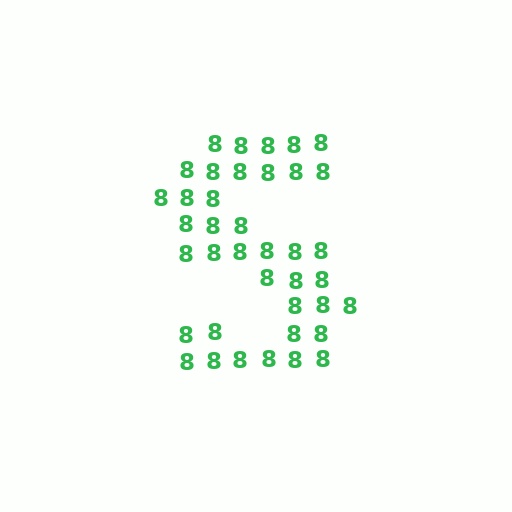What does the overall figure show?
The overall figure shows the letter S.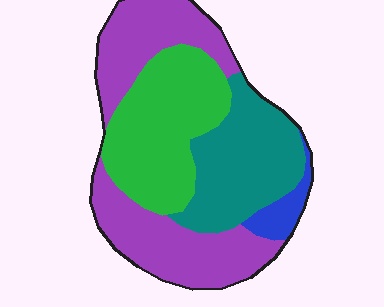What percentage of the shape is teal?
Teal takes up about one quarter (1/4) of the shape.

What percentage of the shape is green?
Green takes up between a quarter and a half of the shape.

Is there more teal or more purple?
Purple.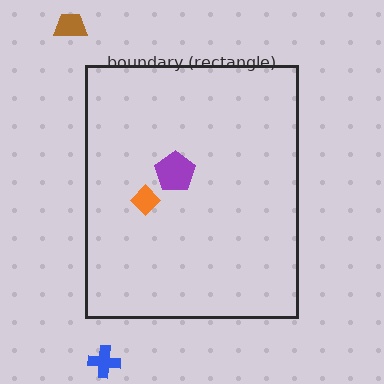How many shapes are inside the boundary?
2 inside, 2 outside.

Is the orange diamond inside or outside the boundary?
Inside.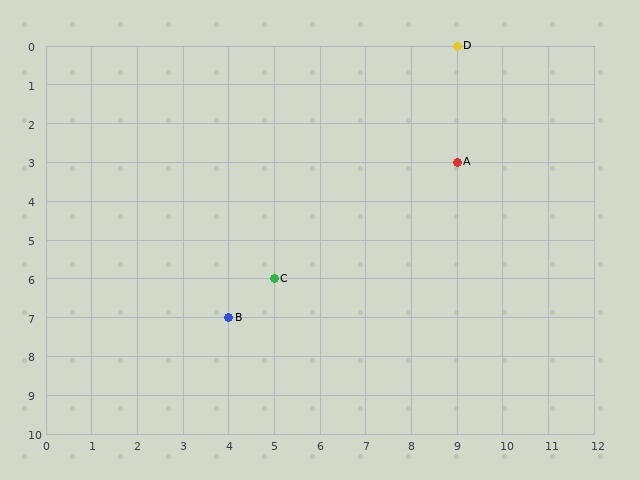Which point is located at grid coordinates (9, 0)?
Point D is at (9, 0).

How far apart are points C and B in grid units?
Points C and B are 1 column and 1 row apart (about 1.4 grid units diagonally).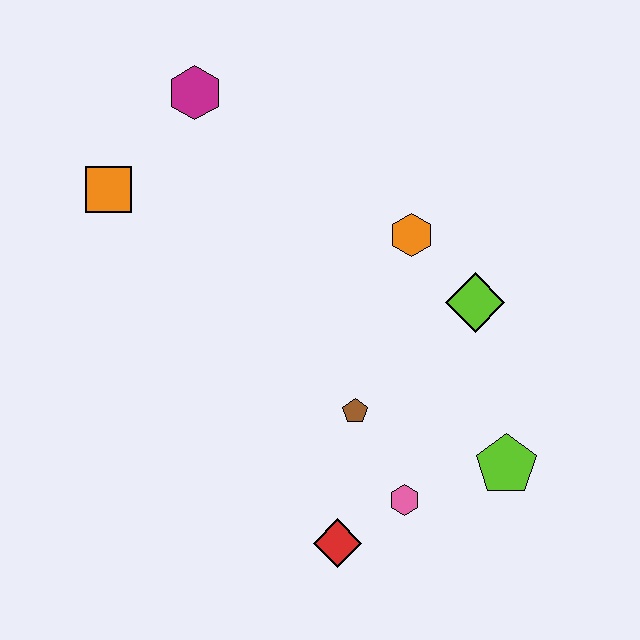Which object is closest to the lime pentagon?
The pink hexagon is closest to the lime pentagon.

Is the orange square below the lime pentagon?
No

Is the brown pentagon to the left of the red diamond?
No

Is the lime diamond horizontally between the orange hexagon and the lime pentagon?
Yes